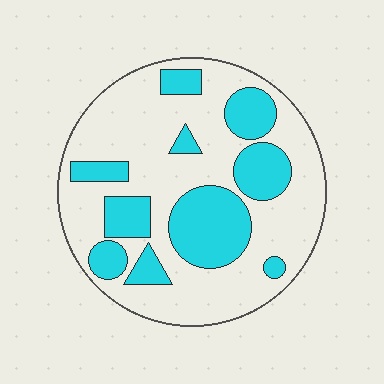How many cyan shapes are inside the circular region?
10.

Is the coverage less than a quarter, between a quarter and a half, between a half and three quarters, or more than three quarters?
Between a quarter and a half.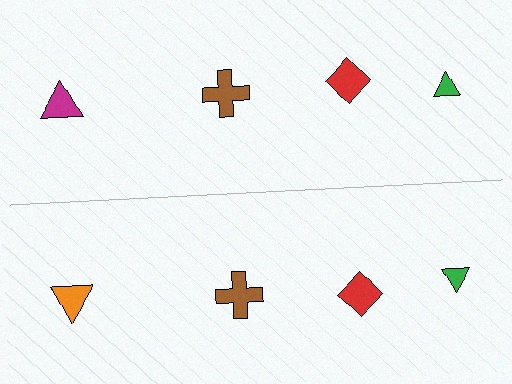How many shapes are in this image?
There are 8 shapes in this image.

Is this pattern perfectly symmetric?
No, the pattern is not perfectly symmetric. The orange triangle on the bottom side breaks the symmetry — its mirror counterpart is magenta.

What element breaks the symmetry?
The orange triangle on the bottom side breaks the symmetry — its mirror counterpart is magenta.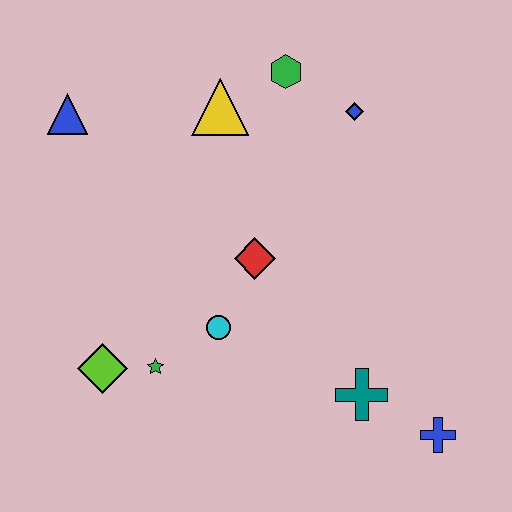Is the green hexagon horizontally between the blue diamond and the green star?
Yes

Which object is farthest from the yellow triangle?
The blue cross is farthest from the yellow triangle.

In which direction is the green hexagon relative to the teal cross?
The green hexagon is above the teal cross.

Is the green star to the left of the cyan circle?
Yes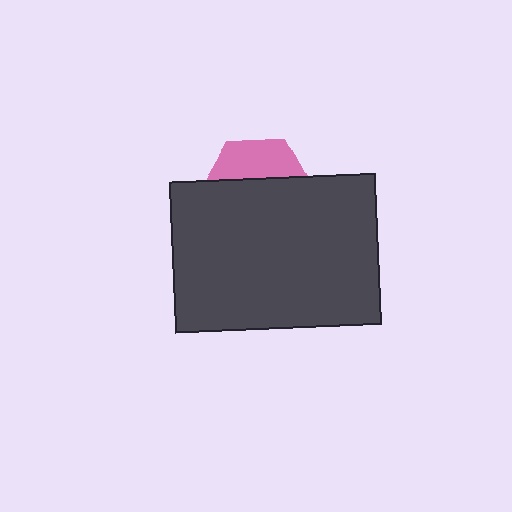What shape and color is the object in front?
The object in front is a dark gray rectangle.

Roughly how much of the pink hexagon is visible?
A small part of it is visible (roughly 34%).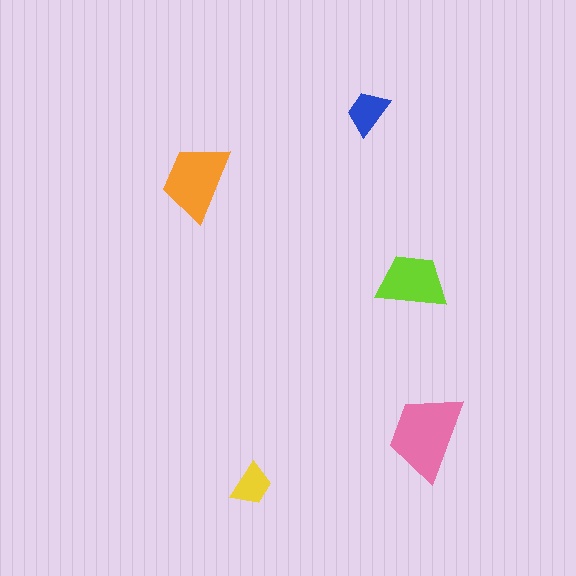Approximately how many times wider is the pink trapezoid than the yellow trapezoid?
About 2 times wider.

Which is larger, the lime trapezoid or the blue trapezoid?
The lime one.